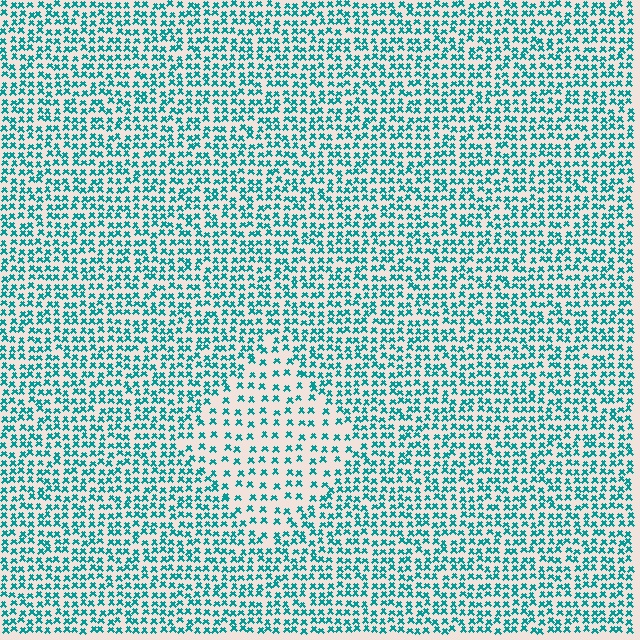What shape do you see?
I see a diamond.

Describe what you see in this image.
The image contains small teal elements arranged at two different densities. A diamond-shaped region is visible where the elements are less densely packed than the surrounding area.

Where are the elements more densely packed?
The elements are more densely packed outside the diamond boundary.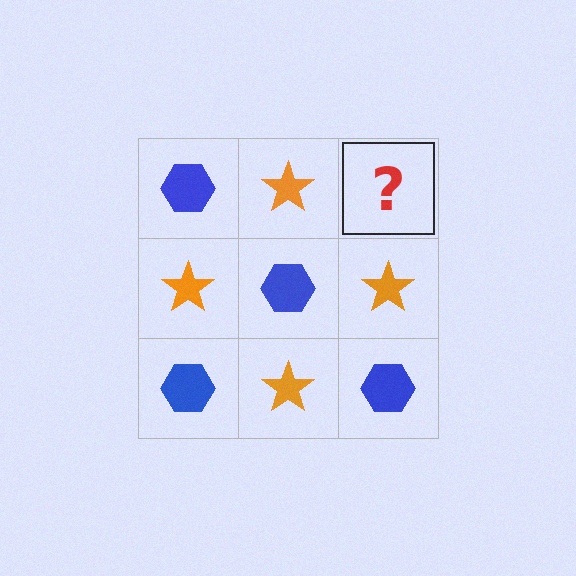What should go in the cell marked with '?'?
The missing cell should contain a blue hexagon.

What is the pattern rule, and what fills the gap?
The rule is that it alternates blue hexagon and orange star in a checkerboard pattern. The gap should be filled with a blue hexagon.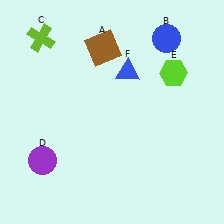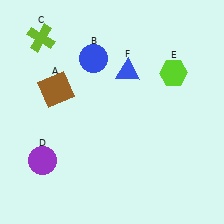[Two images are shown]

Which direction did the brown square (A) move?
The brown square (A) moved left.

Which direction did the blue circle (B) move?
The blue circle (B) moved left.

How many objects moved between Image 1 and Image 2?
2 objects moved between the two images.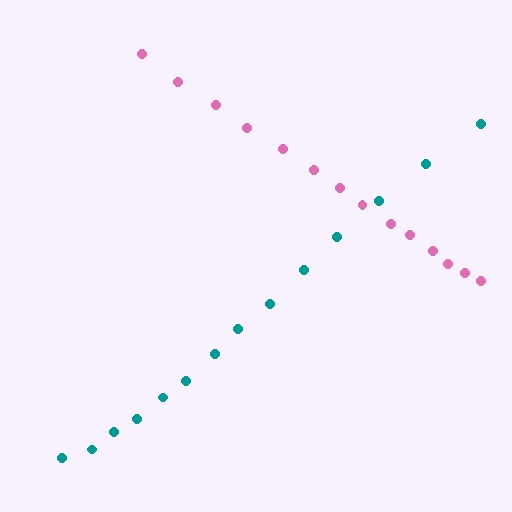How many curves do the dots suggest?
There are 2 distinct paths.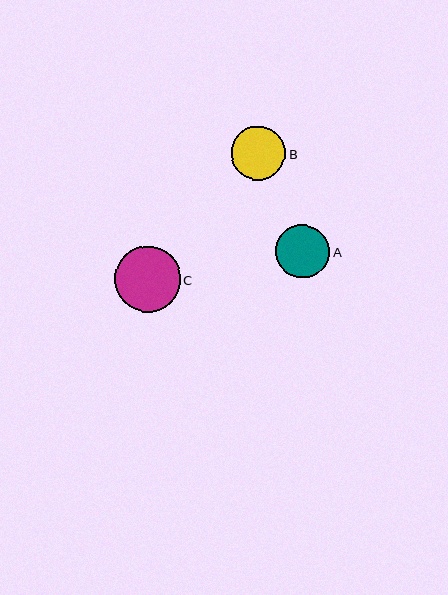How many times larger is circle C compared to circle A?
Circle C is approximately 1.2 times the size of circle A.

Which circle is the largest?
Circle C is the largest with a size of approximately 66 pixels.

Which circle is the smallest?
Circle A is the smallest with a size of approximately 54 pixels.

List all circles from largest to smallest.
From largest to smallest: C, B, A.